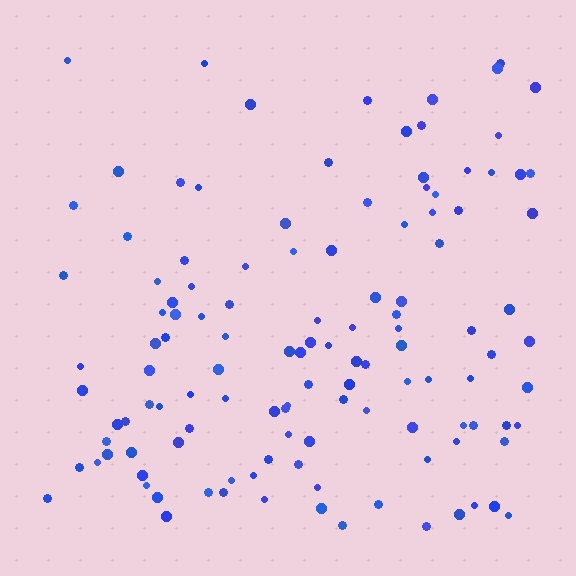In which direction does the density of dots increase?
From top to bottom, with the bottom side densest.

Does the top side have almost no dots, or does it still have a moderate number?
Still a moderate number, just noticeably fewer than the bottom.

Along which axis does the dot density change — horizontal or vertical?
Vertical.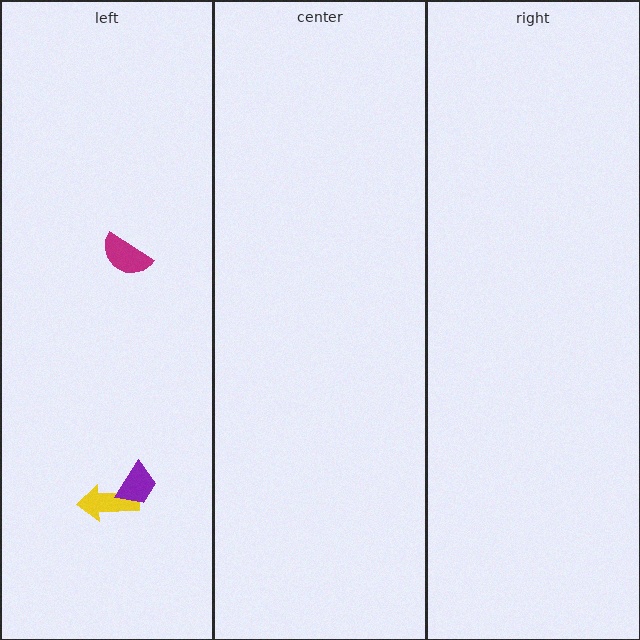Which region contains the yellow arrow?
The left region.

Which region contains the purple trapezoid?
The left region.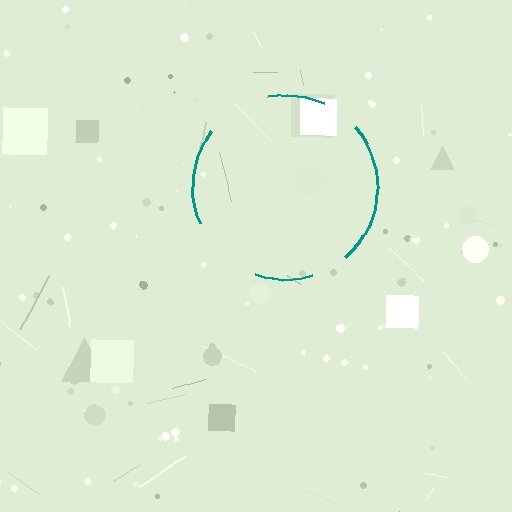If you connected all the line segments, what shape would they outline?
They would outline a circle.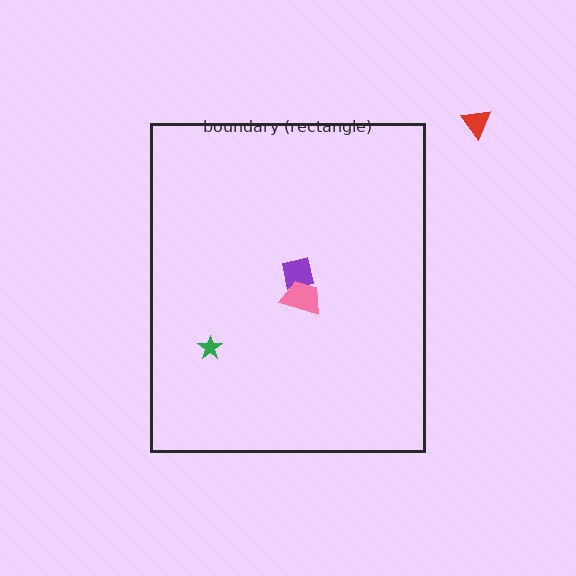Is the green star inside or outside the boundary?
Inside.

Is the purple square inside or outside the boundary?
Inside.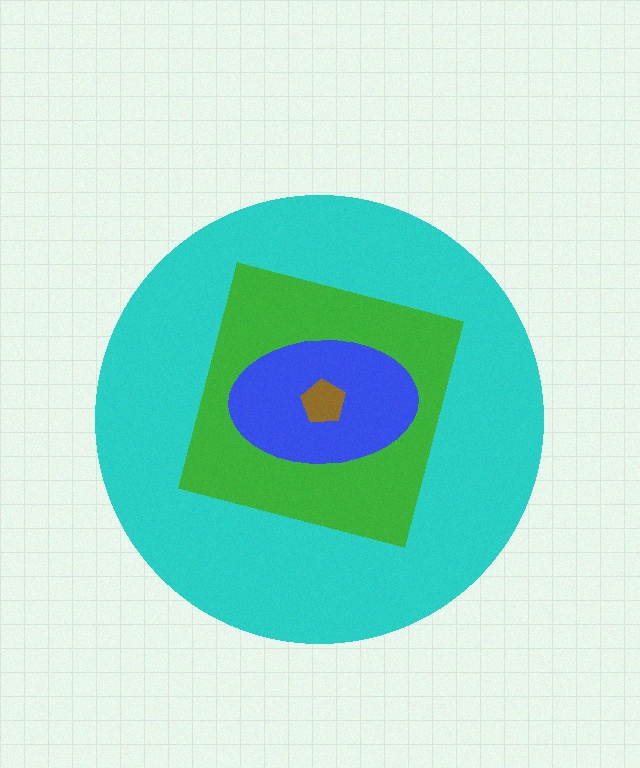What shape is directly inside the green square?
The blue ellipse.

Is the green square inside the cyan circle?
Yes.